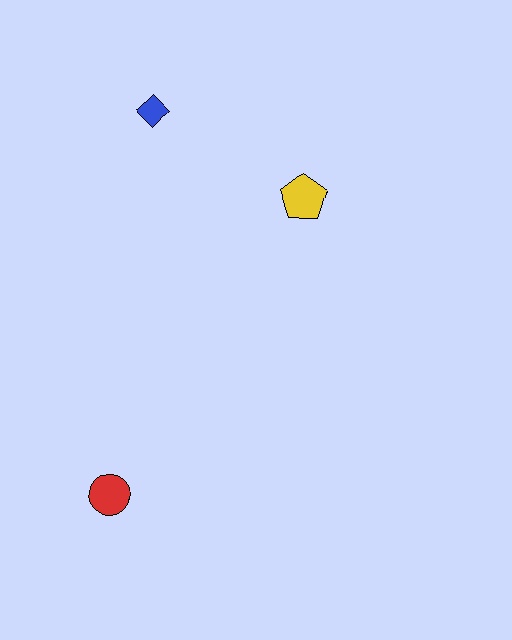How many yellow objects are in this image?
There is 1 yellow object.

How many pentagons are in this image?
There is 1 pentagon.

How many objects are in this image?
There are 3 objects.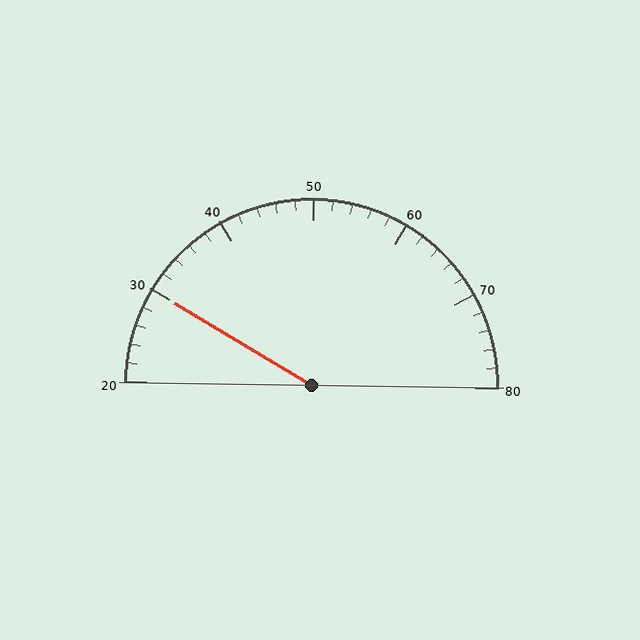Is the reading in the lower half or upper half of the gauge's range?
The reading is in the lower half of the range (20 to 80).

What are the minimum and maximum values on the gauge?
The gauge ranges from 20 to 80.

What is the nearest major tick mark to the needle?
The nearest major tick mark is 30.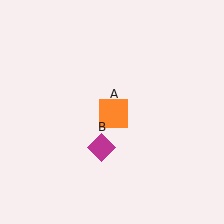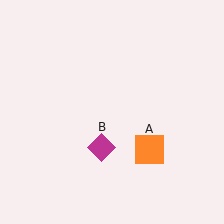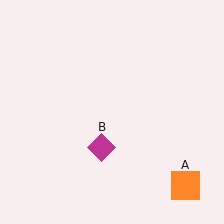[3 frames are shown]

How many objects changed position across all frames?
1 object changed position: orange square (object A).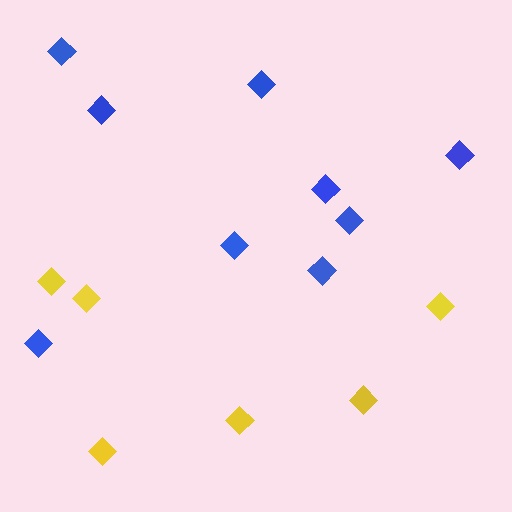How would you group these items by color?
There are 2 groups: one group of blue diamonds (9) and one group of yellow diamonds (6).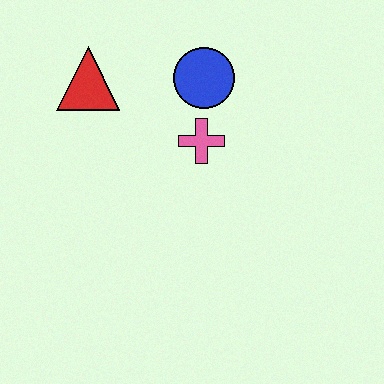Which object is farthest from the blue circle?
The red triangle is farthest from the blue circle.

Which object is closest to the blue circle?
The pink cross is closest to the blue circle.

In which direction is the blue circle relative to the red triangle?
The blue circle is to the right of the red triangle.